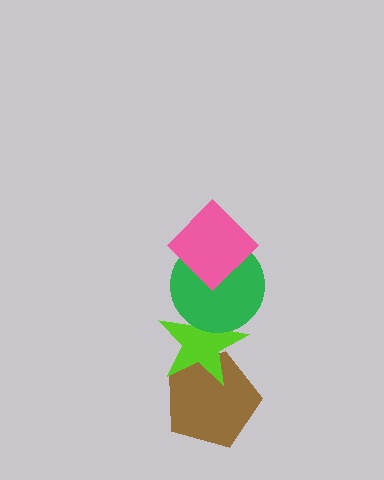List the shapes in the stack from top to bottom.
From top to bottom: the pink diamond, the green circle, the lime star, the brown pentagon.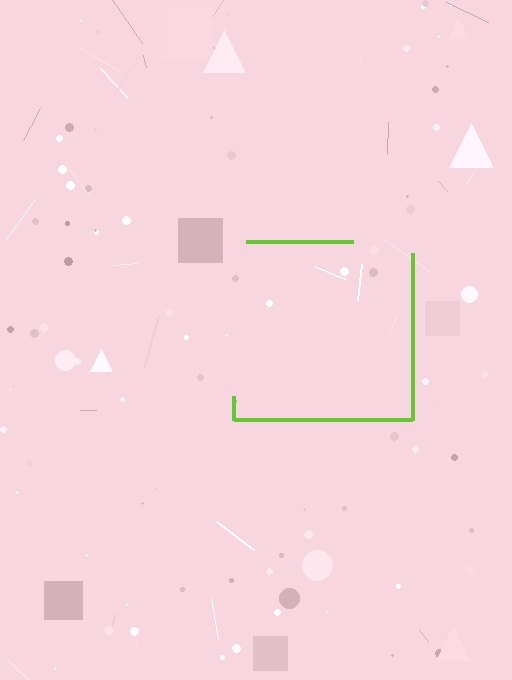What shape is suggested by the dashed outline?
The dashed outline suggests a square.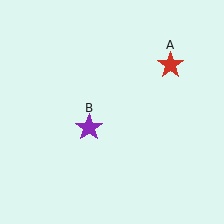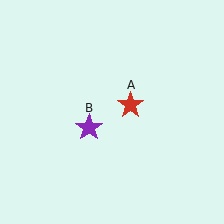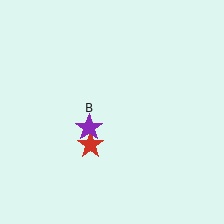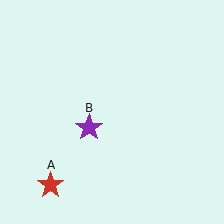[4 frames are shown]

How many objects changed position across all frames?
1 object changed position: red star (object A).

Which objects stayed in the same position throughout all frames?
Purple star (object B) remained stationary.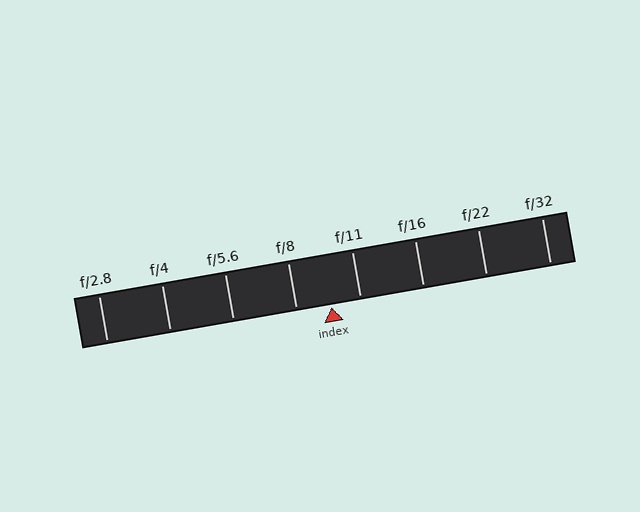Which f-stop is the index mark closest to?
The index mark is closest to f/11.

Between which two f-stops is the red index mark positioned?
The index mark is between f/8 and f/11.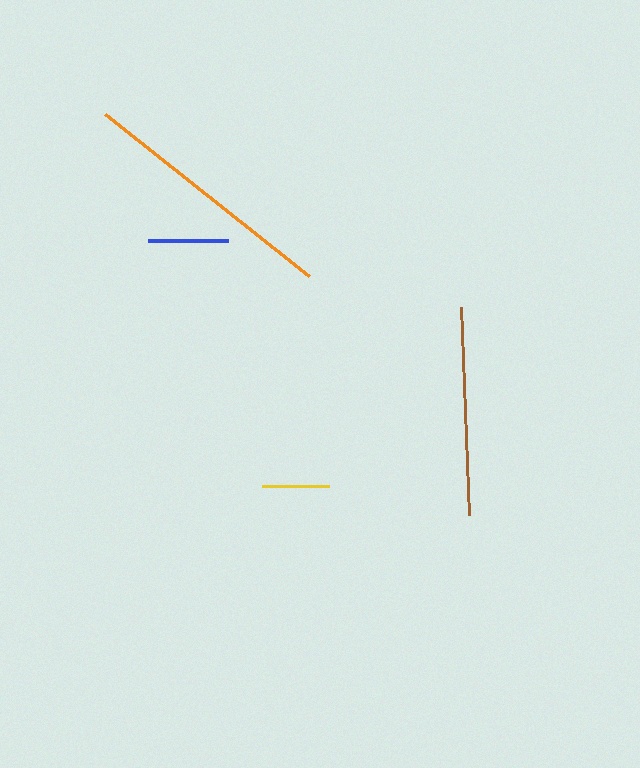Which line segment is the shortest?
The yellow line is the shortest at approximately 68 pixels.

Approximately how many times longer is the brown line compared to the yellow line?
The brown line is approximately 3.1 times the length of the yellow line.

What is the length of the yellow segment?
The yellow segment is approximately 68 pixels long.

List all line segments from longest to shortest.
From longest to shortest: orange, brown, blue, yellow.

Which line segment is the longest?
The orange line is the longest at approximately 260 pixels.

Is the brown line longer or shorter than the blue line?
The brown line is longer than the blue line.